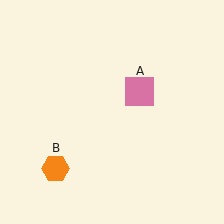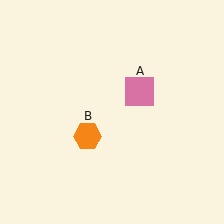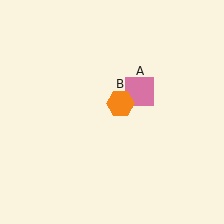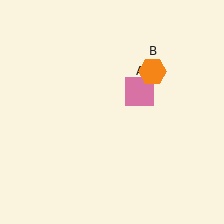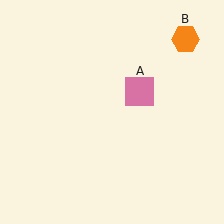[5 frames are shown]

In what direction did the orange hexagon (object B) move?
The orange hexagon (object B) moved up and to the right.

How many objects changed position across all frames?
1 object changed position: orange hexagon (object B).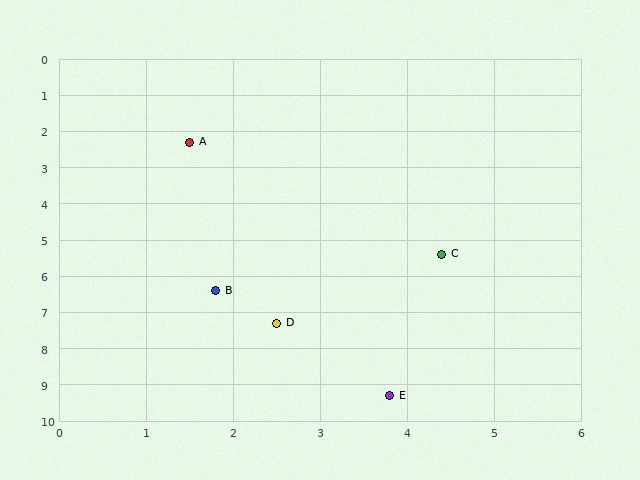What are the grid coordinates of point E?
Point E is at approximately (3.8, 9.3).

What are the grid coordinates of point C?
Point C is at approximately (4.4, 5.4).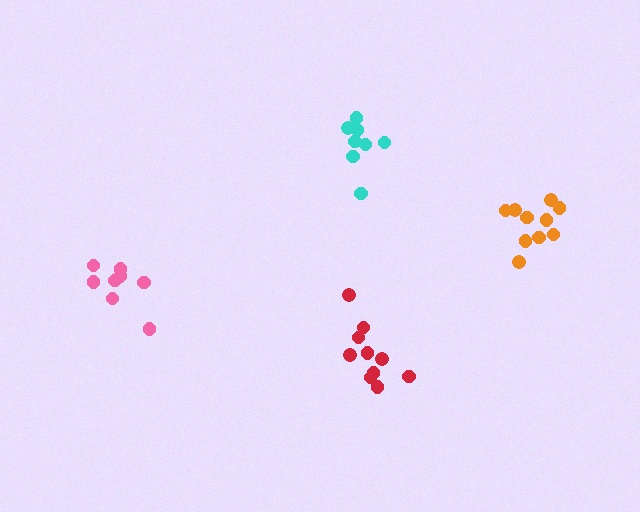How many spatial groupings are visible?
There are 4 spatial groupings.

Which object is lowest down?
The red cluster is bottommost.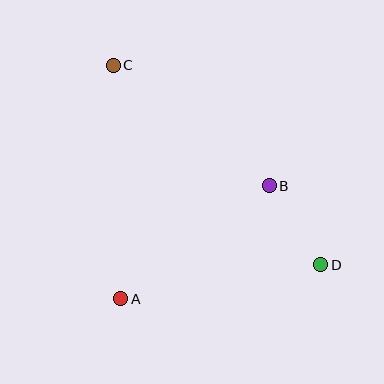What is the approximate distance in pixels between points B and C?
The distance between B and C is approximately 197 pixels.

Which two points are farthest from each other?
Points C and D are farthest from each other.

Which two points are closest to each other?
Points B and D are closest to each other.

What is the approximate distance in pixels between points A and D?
The distance between A and D is approximately 202 pixels.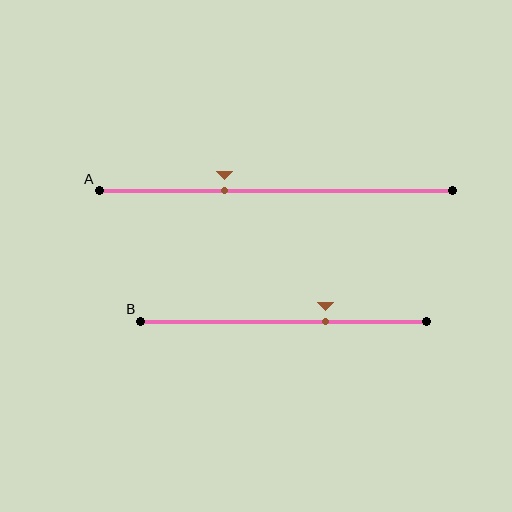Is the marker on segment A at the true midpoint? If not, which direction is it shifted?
No, the marker on segment A is shifted to the left by about 14% of the segment length.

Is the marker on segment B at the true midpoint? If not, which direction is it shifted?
No, the marker on segment B is shifted to the right by about 15% of the segment length.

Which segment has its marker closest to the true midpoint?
Segment A has its marker closest to the true midpoint.